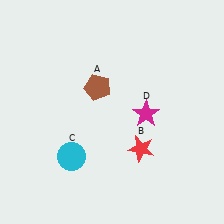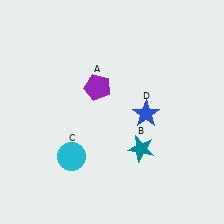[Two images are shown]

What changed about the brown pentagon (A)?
In Image 1, A is brown. In Image 2, it changed to purple.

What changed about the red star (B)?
In Image 1, B is red. In Image 2, it changed to teal.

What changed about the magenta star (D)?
In Image 1, D is magenta. In Image 2, it changed to blue.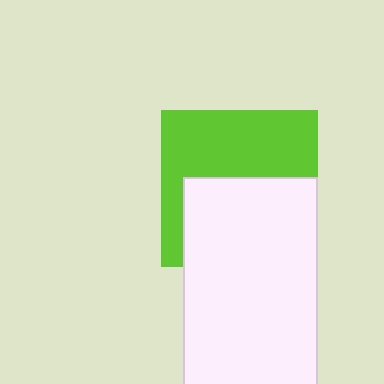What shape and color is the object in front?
The object in front is a white rectangle.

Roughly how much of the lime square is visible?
About half of it is visible (roughly 51%).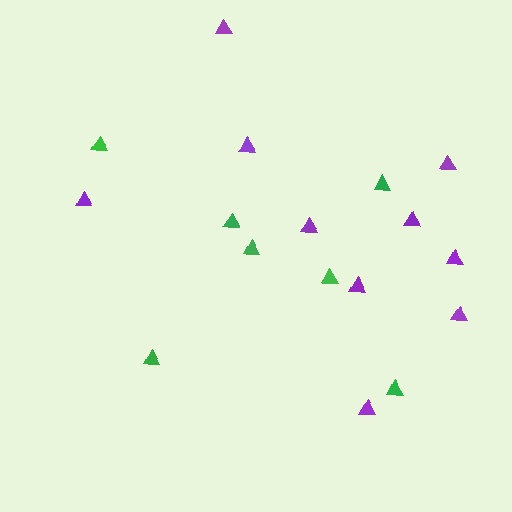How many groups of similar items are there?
There are 2 groups: one group of green triangles (7) and one group of purple triangles (10).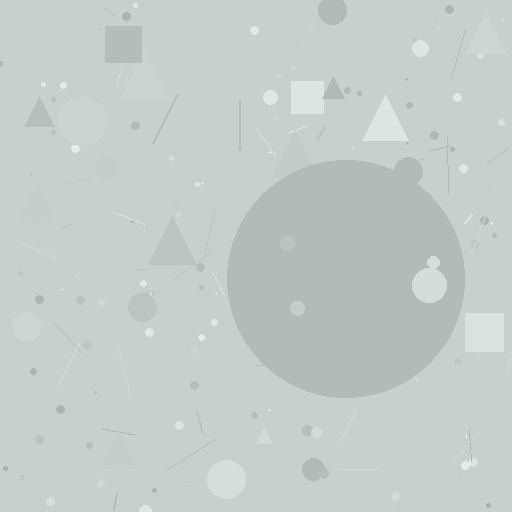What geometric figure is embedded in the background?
A circle is embedded in the background.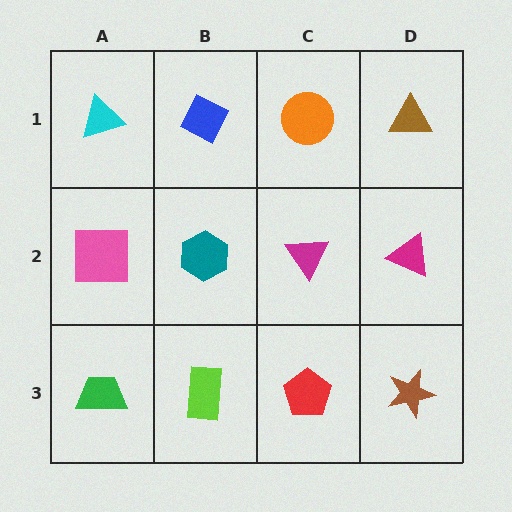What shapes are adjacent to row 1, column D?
A magenta triangle (row 2, column D), an orange circle (row 1, column C).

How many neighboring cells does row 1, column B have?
3.